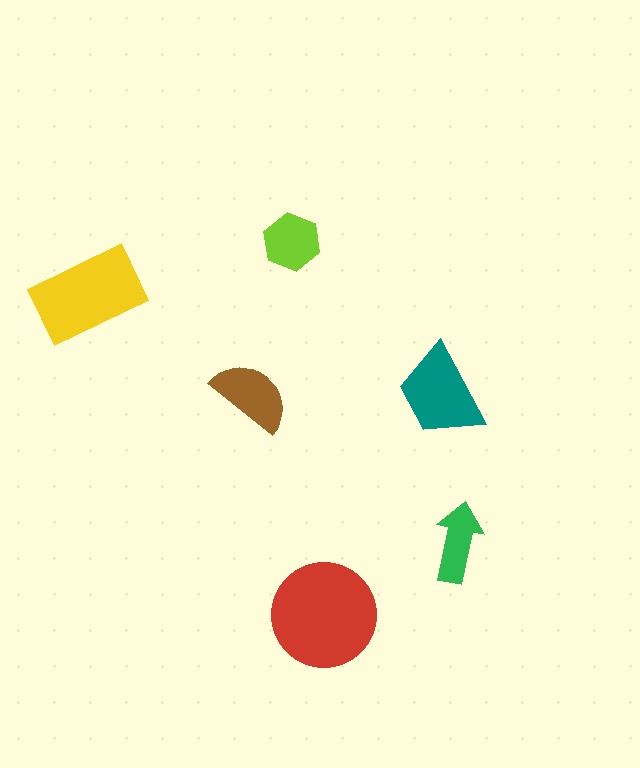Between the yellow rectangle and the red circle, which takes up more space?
The red circle.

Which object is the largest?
The red circle.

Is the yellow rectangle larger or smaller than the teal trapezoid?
Larger.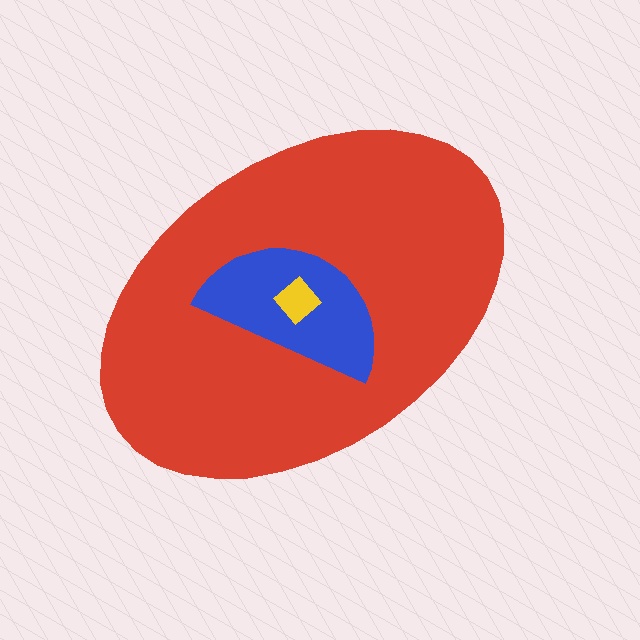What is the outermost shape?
The red ellipse.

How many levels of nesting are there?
3.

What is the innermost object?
The yellow diamond.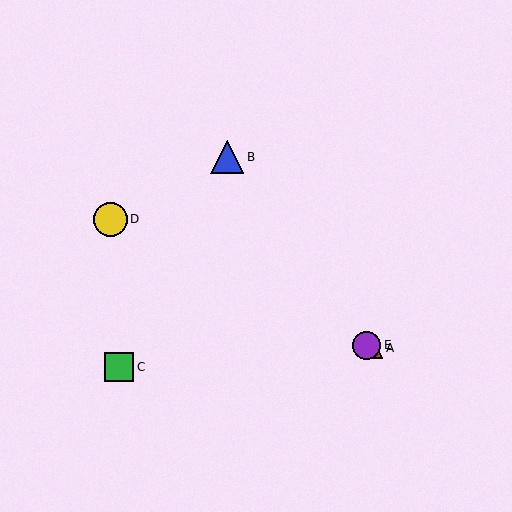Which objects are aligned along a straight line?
Objects A, D, E are aligned along a straight line.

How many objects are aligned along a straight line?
3 objects (A, D, E) are aligned along a straight line.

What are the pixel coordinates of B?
Object B is at (227, 157).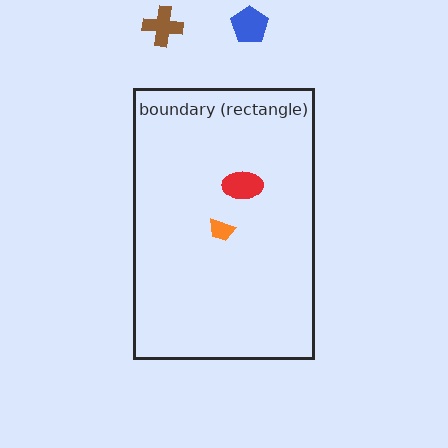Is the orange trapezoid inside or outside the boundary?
Inside.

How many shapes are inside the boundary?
2 inside, 2 outside.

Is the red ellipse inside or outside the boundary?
Inside.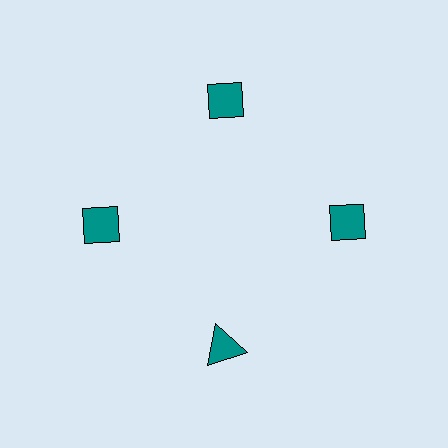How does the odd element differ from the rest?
It has a different shape: triangle instead of diamond.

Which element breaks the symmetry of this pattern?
The teal triangle at roughly the 6 o'clock position breaks the symmetry. All other shapes are teal diamonds.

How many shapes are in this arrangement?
There are 4 shapes arranged in a ring pattern.